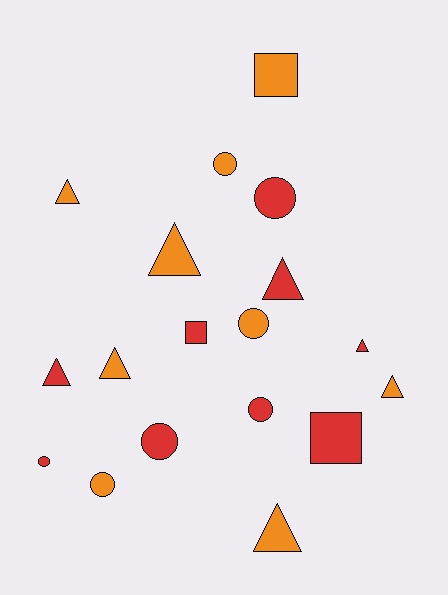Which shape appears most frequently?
Triangle, with 8 objects.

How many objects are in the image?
There are 18 objects.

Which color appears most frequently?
Red, with 9 objects.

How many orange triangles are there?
There are 5 orange triangles.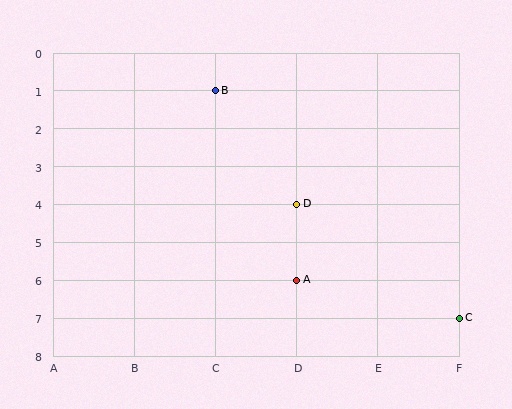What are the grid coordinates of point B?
Point B is at grid coordinates (C, 1).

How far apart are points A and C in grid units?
Points A and C are 2 columns and 1 row apart (about 2.2 grid units diagonally).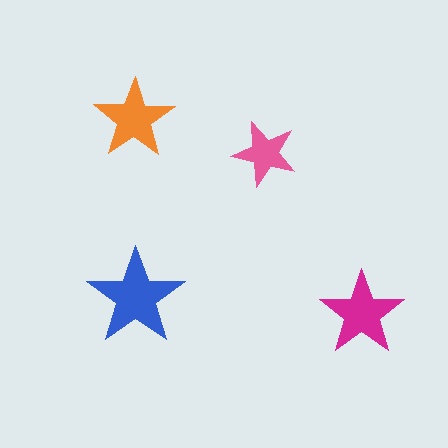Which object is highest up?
The orange star is topmost.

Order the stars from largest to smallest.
the blue one, the magenta one, the orange one, the pink one.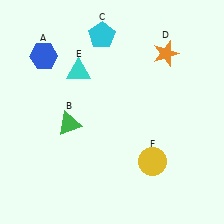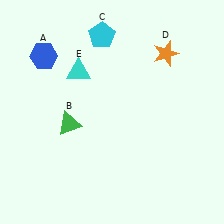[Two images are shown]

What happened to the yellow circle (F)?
The yellow circle (F) was removed in Image 2. It was in the bottom-right area of Image 1.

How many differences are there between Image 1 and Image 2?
There is 1 difference between the two images.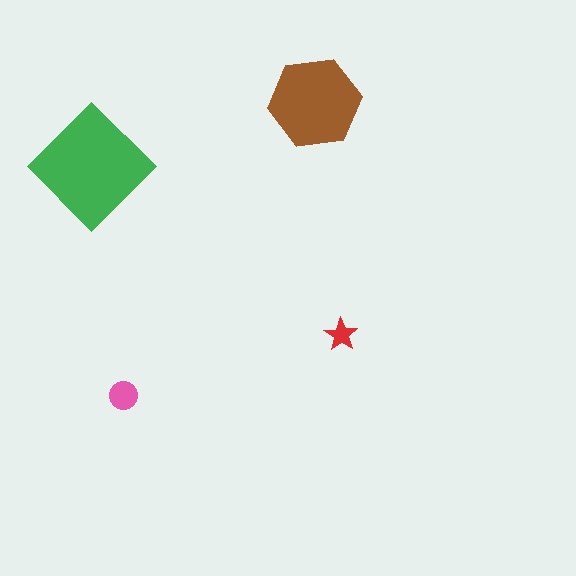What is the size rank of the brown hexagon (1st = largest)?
2nd.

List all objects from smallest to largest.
The red star, the pink circle, the brown hexagon, the green diamond.